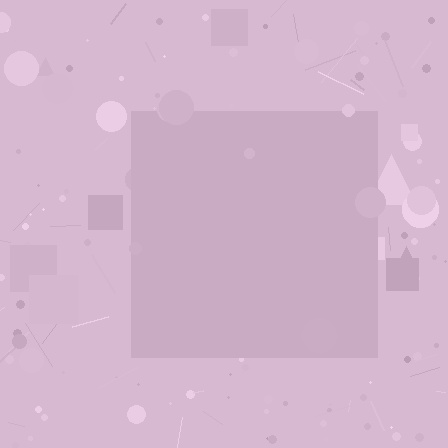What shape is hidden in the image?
A square is hidden in the image.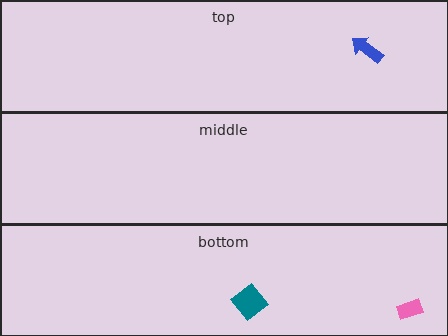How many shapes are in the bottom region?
2.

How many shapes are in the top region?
1.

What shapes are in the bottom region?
The pink rectangle, the teal diamond.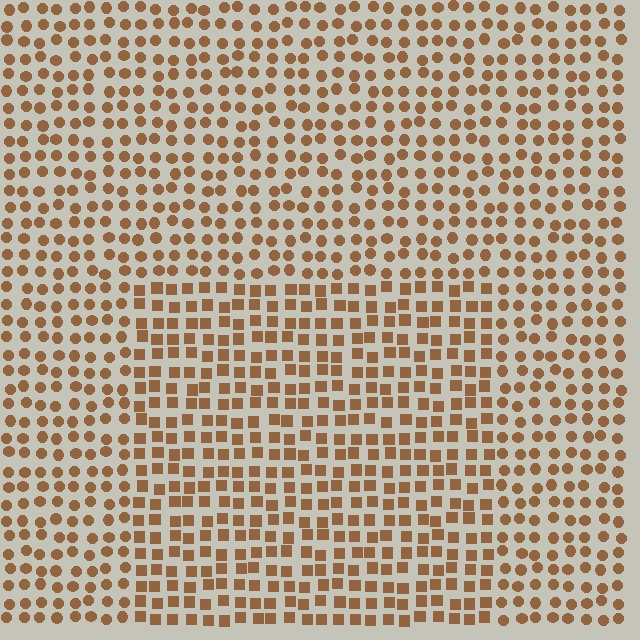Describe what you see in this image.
The image is filled with small brown elements arranged in a uniform grid. A rectangle-shaped region contains squares, while the surrounding area contains circles. The boundary is defined purely by the change in element shape.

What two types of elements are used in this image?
The image uses squares inside the rectangle region and circles outside it.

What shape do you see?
I see a rectangle.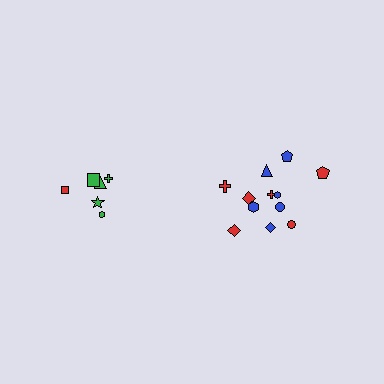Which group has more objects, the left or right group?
The right group.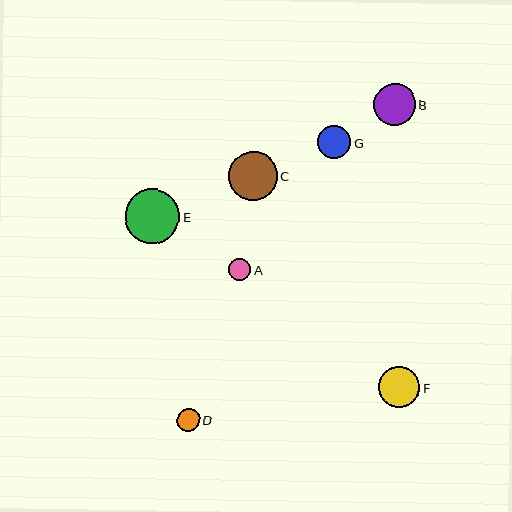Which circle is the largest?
Circle E is the largest with a size of approximately 54 pixels.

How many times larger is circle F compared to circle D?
Circle F is approximately 1.8 times the size of circle D.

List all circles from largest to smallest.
From largest to smallest: E, C, B, F, G, D, A.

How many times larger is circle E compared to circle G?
Circle E is approximately 1.7 times the size of circle G.